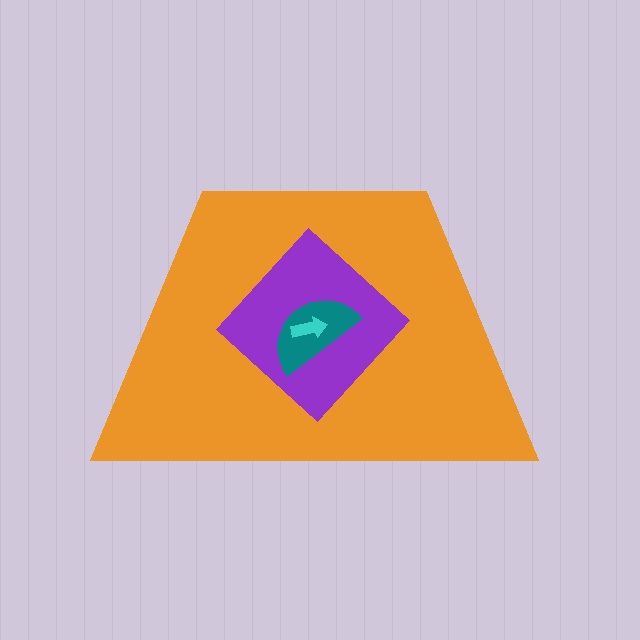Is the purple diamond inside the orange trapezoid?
Yes.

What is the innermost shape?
The cyan arrow.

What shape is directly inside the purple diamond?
The teal semicircle.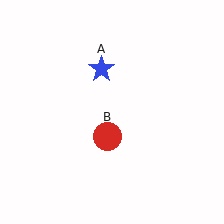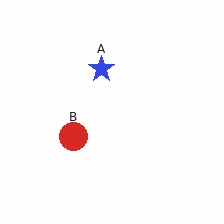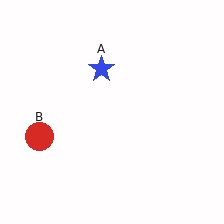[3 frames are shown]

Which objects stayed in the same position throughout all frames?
Blue star (object A) remained stationary.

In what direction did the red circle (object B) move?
The red circle (object B) moved left.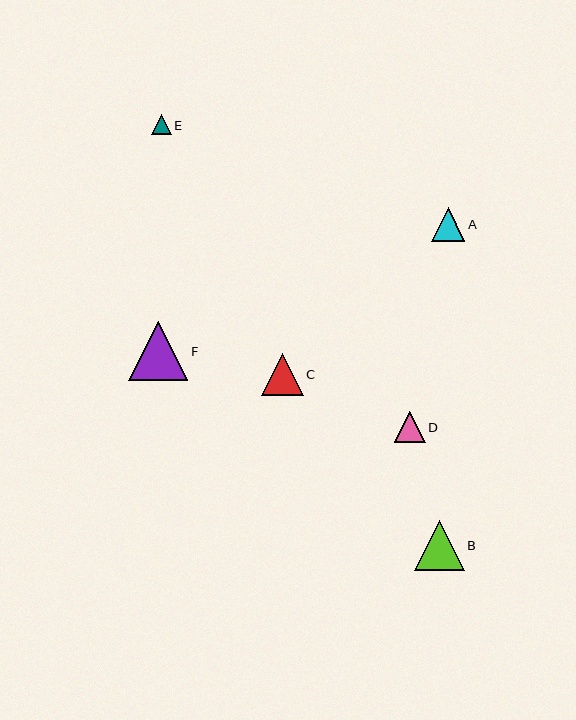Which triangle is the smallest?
Triangle E is the smallest with a size of approximately 20 pixels.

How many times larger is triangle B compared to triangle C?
Triangle B is approximately 1.2 times the size of triangle C.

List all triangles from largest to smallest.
From largest to smallest: F, B, C, A, D, E.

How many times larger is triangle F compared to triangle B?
Triangle F is approximately 1.2 times the size of triangle B.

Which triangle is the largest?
Triangle F is the largest with a size of approximately 59 pixels.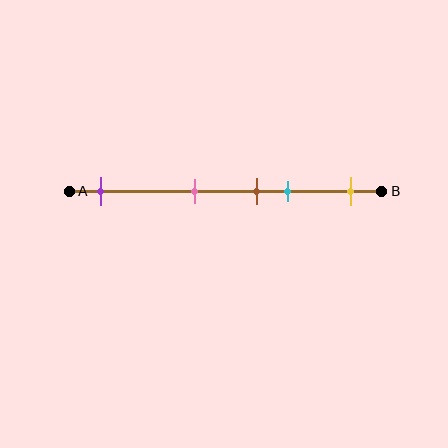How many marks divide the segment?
There are 5 marks dividing the segment.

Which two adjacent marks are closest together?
The brown and cyan marks are the closest adjacent pair.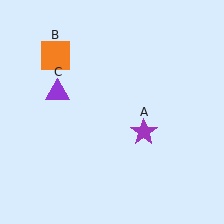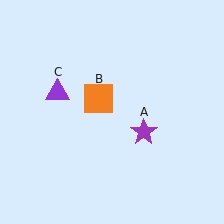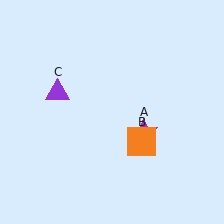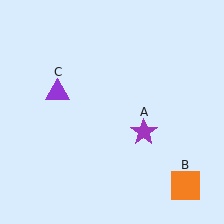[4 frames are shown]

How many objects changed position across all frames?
1 object changed position: orange square (object B).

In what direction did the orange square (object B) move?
The orange square (object B) moved down and to the right.